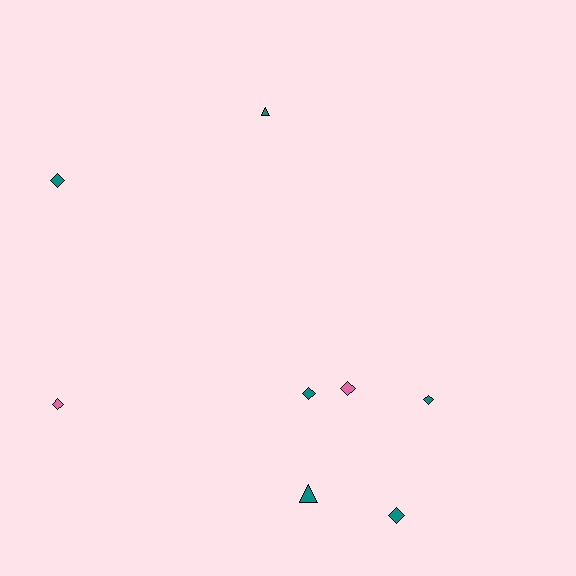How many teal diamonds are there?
There are 4 teal diamonds.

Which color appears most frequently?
Teal, with 6 objects.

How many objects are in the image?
There are 8 objects.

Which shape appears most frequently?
Diamond, with 6 objects.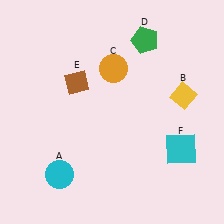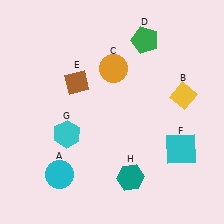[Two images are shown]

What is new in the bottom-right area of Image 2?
A teal hexagon (H) was added in the bottom-right area of Image 2.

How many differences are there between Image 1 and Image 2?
There are 2 differences between the two images.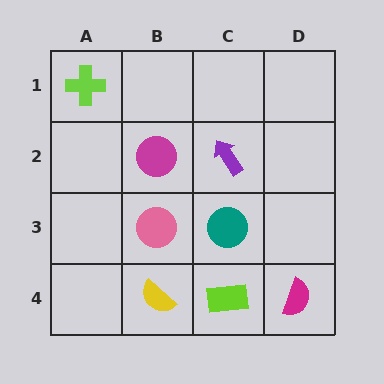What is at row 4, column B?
A yellow semicircle.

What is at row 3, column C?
A teal circle.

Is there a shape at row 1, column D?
No, that cell is empty.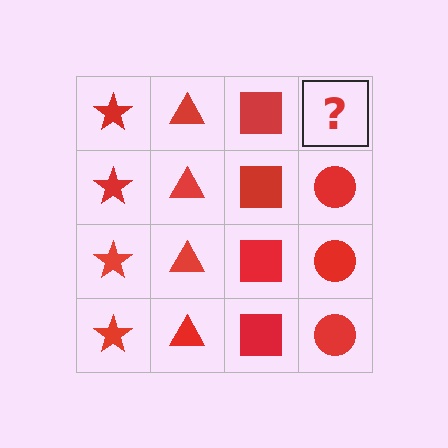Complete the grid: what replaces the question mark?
The question mark should be replaced with a red circle.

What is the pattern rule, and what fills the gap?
The rule is that each column has a consistent shape. The gap should be filled with a red circle.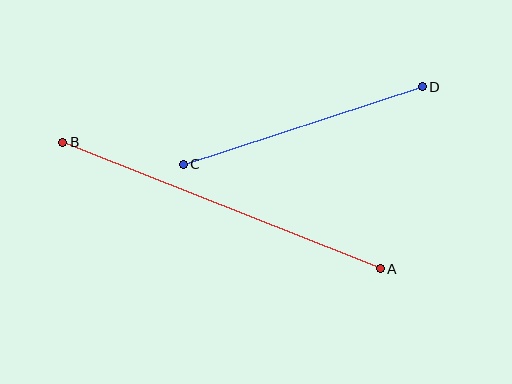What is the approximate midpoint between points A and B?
The midpoint is at approximately (222, 205) pixels.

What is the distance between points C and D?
The distance is approximately 251 pixels.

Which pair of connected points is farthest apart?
Points A and B are farthest apart.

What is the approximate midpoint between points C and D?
The midpoint is at approximately (303, 126) pixels.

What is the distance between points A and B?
The distance is approximately 341 pixels.